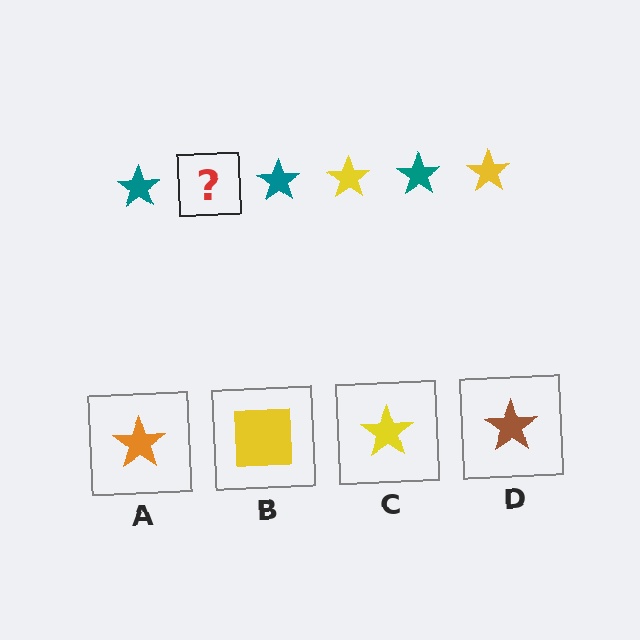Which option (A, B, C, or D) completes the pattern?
C.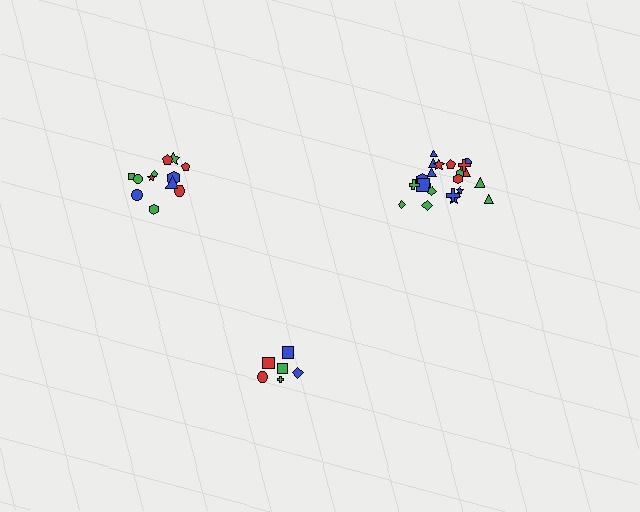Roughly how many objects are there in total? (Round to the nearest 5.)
Roughly 40 objects in total.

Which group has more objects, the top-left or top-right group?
The top-right group.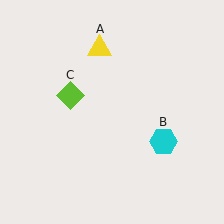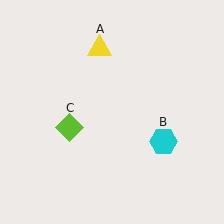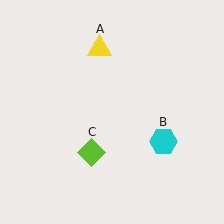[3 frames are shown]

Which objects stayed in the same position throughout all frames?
Yellow triangle (object A) and cyan hexagon (object B) remained stationary.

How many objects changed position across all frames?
1 object changed position: lime diamond (object C).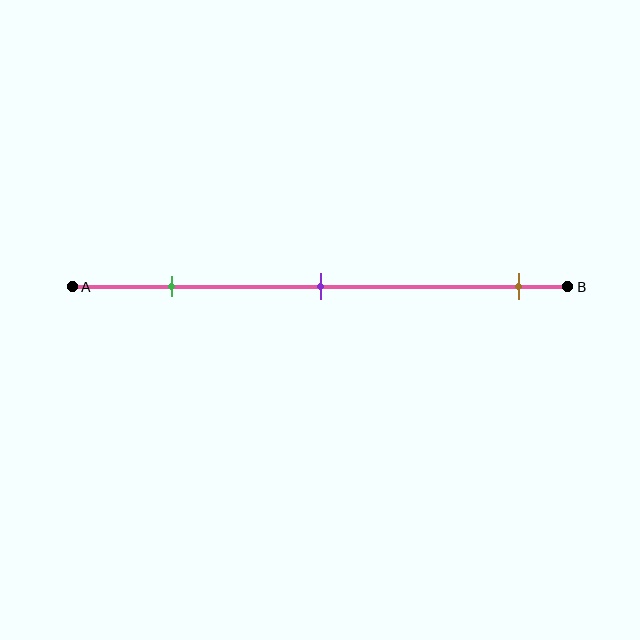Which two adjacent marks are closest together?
The green and purple marks are the closest adjacent pair.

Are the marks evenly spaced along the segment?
No, the marks are not evenly spaced.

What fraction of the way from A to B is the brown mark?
The brown mark is approximately 90% (0.9) of the way from A to B.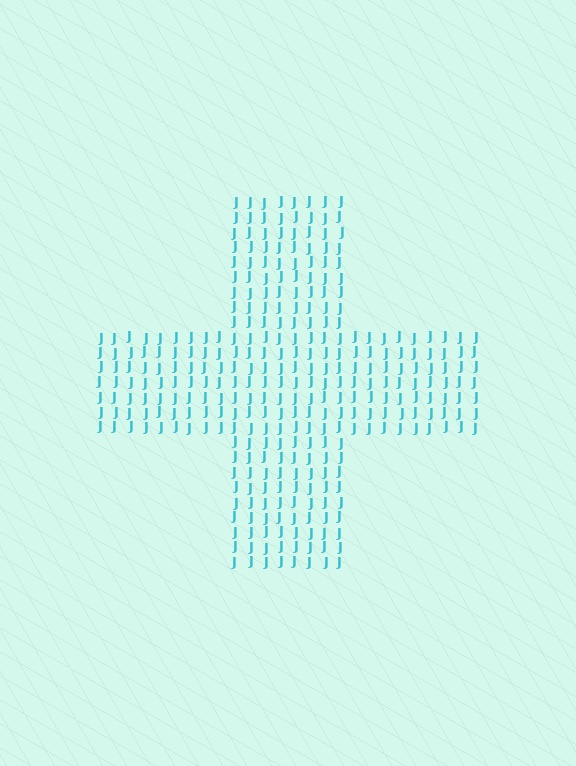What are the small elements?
The small elements are letter J's.